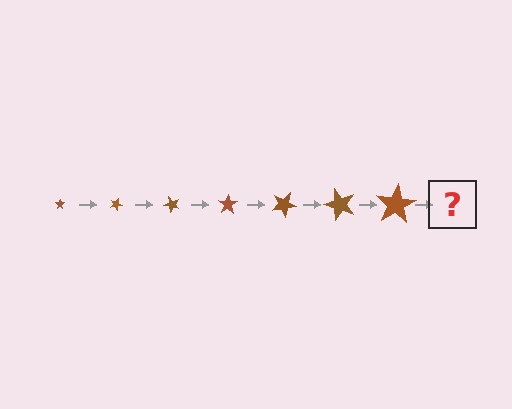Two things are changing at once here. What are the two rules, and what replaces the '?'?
The two rules are that the star grows larger each step and it rotates 25 degrees each step. The '?' should be a star, larger than the previous one and rotated 175 degrees from the start.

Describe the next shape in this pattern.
It should be a star, larger than the previous one and rotated 175 degrees from the start.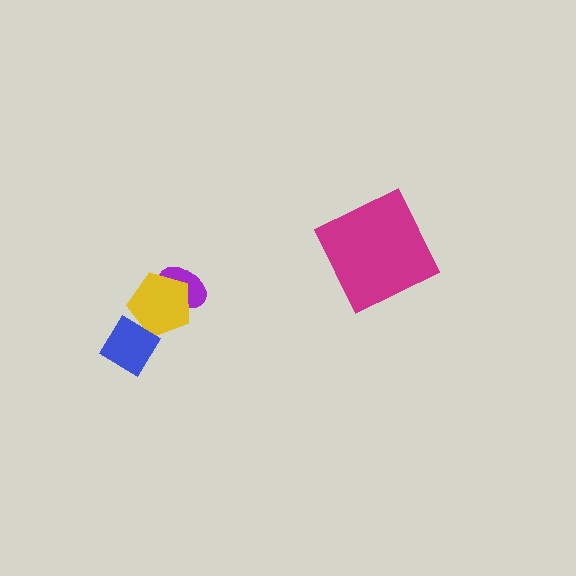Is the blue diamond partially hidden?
No, no other shape covers it.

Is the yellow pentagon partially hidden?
Yes, it is partially covered by another shape.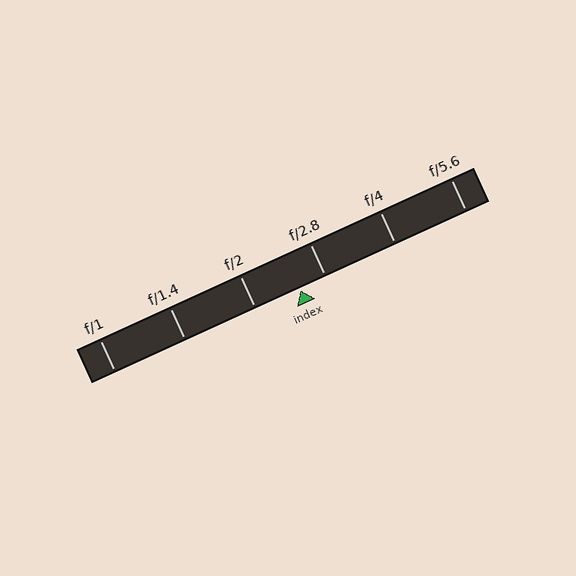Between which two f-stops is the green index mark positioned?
The index mark is between f/2 and f/2.8.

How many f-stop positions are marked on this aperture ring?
There are 6 f-stop positions marked.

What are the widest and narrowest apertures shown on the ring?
The widest aperture shown is f/1 and the narrowest is f/5.6.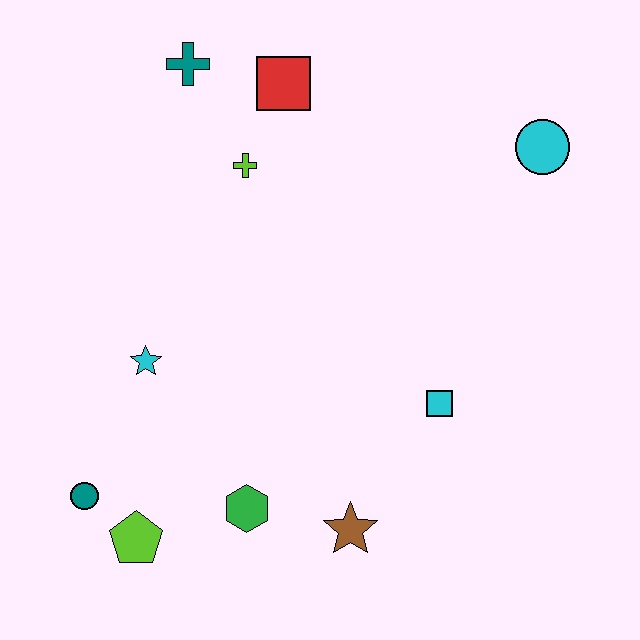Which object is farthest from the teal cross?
The brown star is farthest from the teal cross.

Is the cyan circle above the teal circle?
Yes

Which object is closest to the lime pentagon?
The teal circle is closest to the lime pentagon.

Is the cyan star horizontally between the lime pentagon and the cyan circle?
Yes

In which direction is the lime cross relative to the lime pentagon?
The lime cross is above the lime pentagon.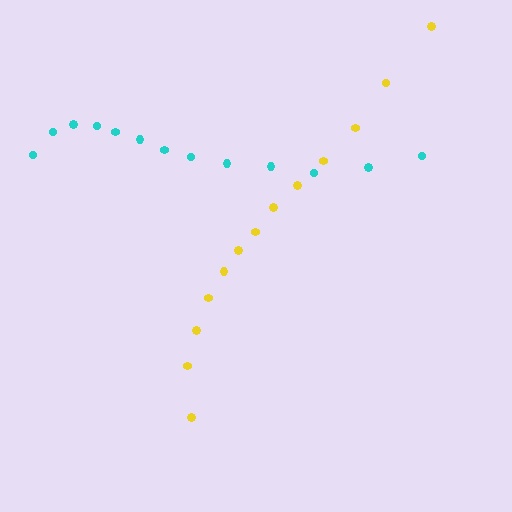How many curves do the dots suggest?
There are 2 distinct paths.